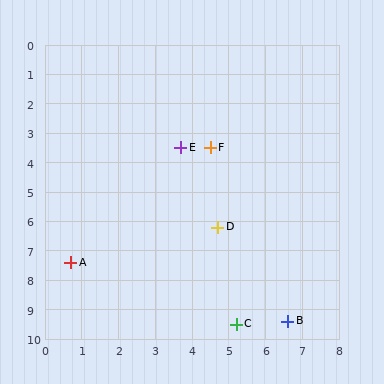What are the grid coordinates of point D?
Point D is at approximately (4.7, 6.2).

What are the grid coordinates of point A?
Point A is at approximately (0.7, 7.4).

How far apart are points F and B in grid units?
Points F and B are about 6.3 grid units apart.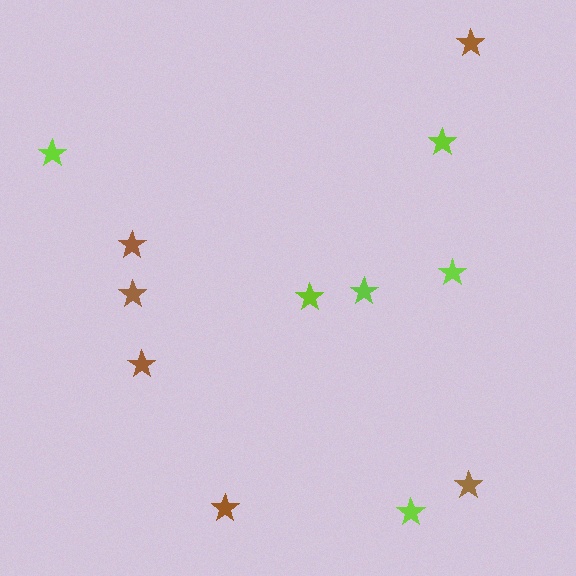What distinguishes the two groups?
There are 2 groups: one group of lime stars (6) and one group of brown stars (6).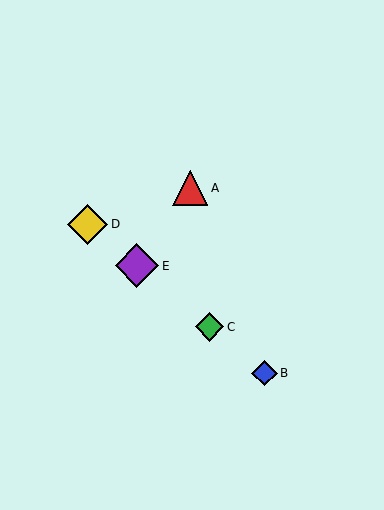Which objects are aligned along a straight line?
Objects B, C, D, E are aligned along a straight line.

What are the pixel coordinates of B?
Object B is at (265, 373).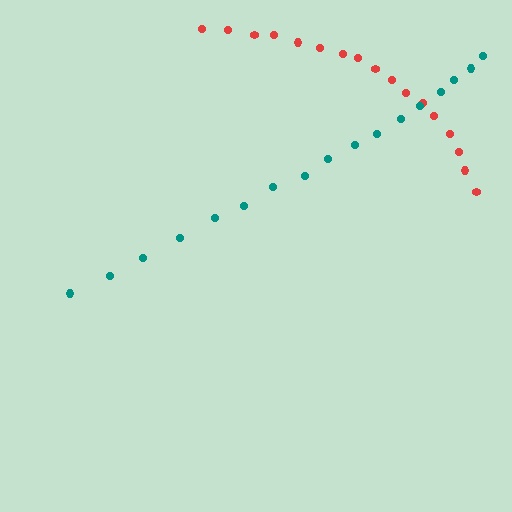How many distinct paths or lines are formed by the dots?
There are 2 distinct paths.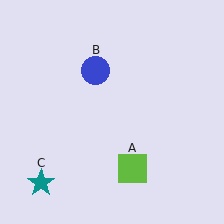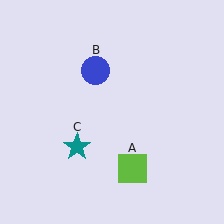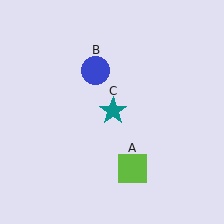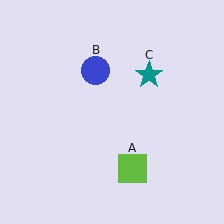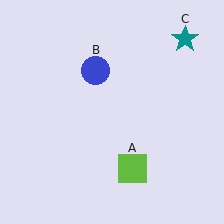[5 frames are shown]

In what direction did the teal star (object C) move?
The teal star (object C) moved up and to the right.